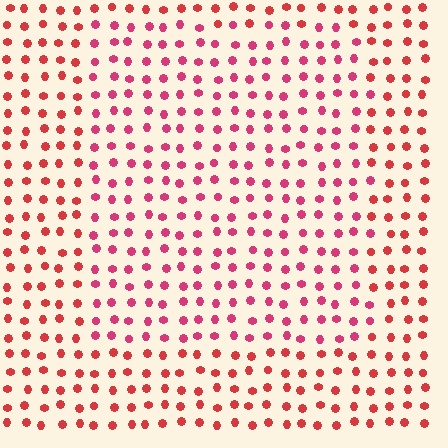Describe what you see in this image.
The image is filled with small red elements in a uniform arrangement. A rectangle-shaped region is visible where the elements are tinted to a slightly different hue, forming a subtle color boundary.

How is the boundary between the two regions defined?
The boundary is defined purely by a slight shift in hue (about 22 degrees). Spacing, size, and orientation are identical on both sides.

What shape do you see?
I see a rectangle.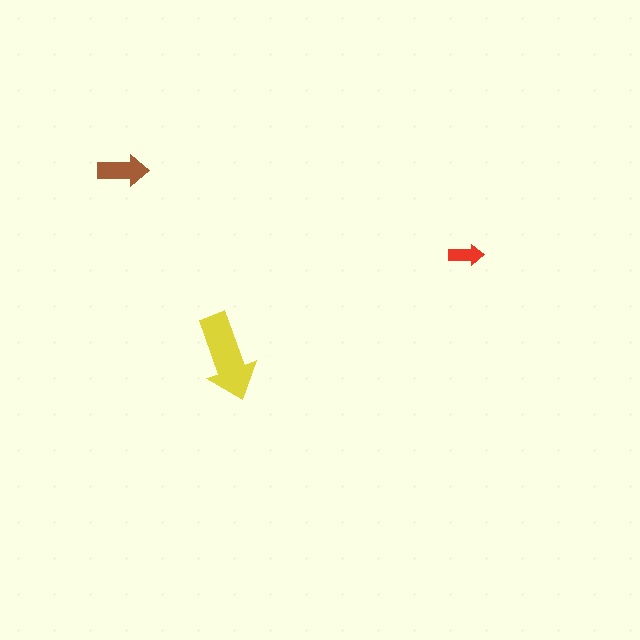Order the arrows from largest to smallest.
the yellow one, the brown one, the red one.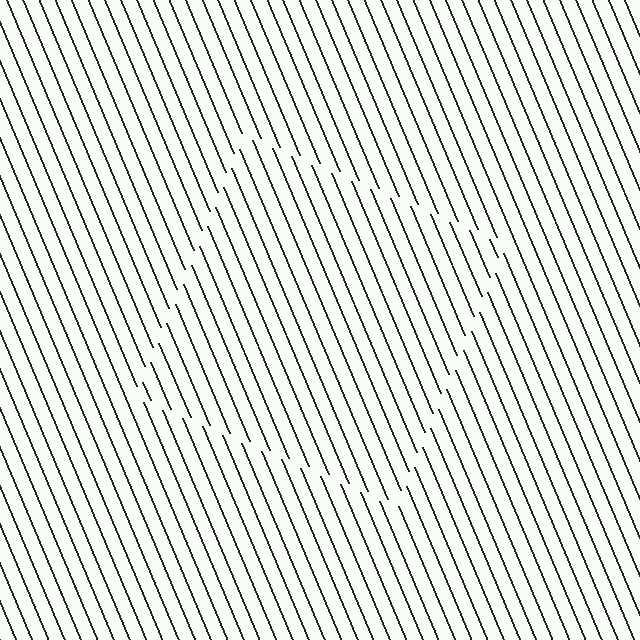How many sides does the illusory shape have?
4 sides — the line-ends trace a square.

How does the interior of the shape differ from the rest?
The interior of the shape contains the same grating, shifted by half a period — the contour is defined by the phase discontinuity where line-ends from the inner and outer gratings abut.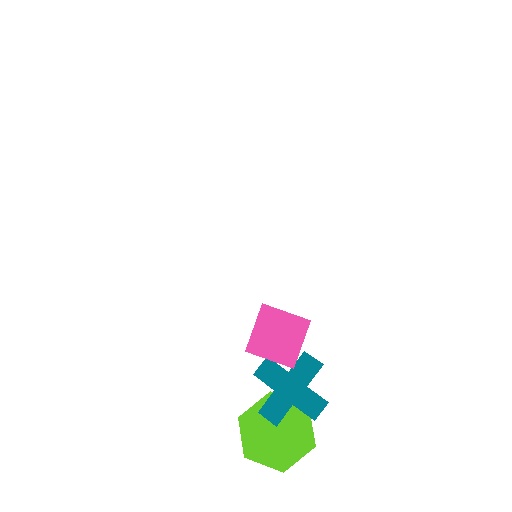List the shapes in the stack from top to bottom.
From top to bottom: the pink diamond, the teal cross, the lime hexagon.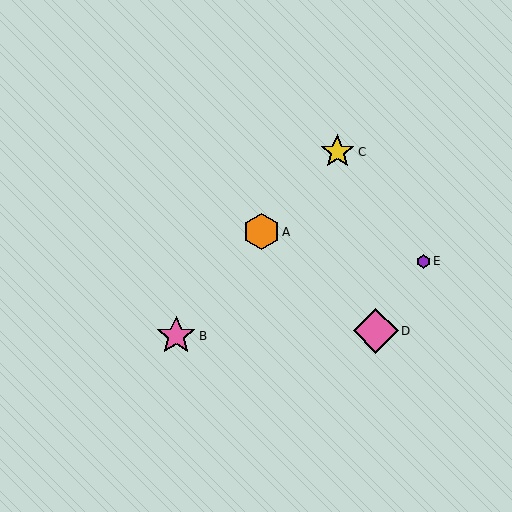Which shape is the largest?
The pink diamond (labeled D) is the largest.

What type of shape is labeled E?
Shape E is a purple hexagon.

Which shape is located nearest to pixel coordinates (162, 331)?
The pink star (labeled B) at (176, 336) is nearest to that location.